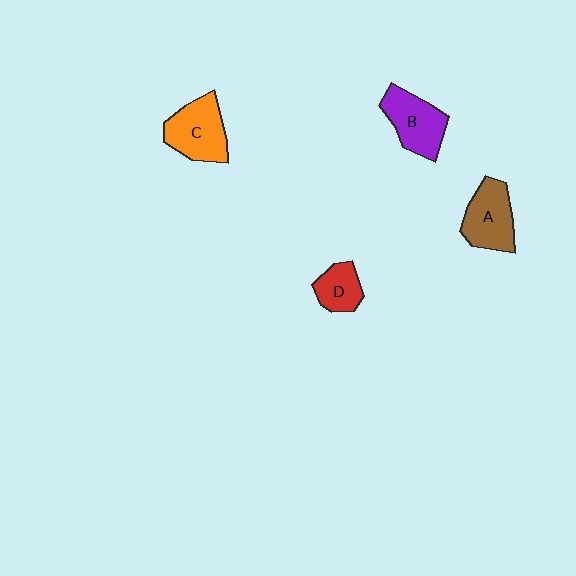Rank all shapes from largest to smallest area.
From largest to smallest: C (orange), B (purple), A (brown), D (red).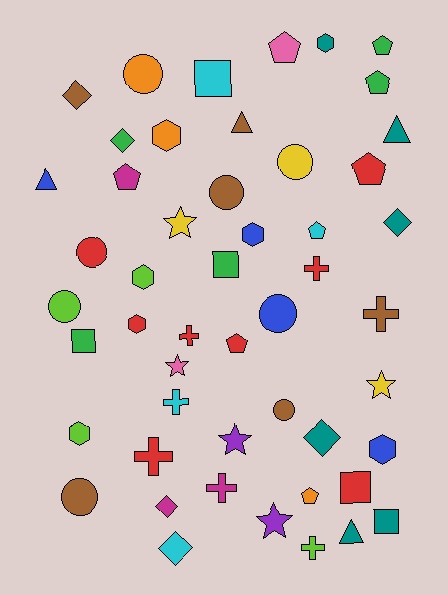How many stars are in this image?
There are 5 stars.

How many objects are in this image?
There are 50 objects.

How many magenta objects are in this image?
There are 3 magenta objects.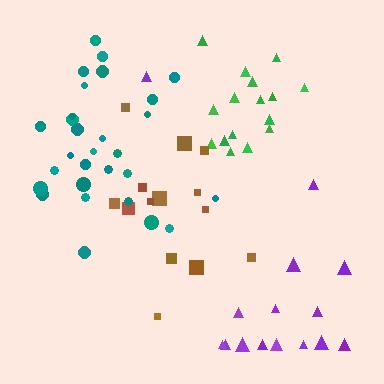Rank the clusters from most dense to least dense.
green, teal, brown, purple.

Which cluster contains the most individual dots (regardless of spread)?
Teal (29).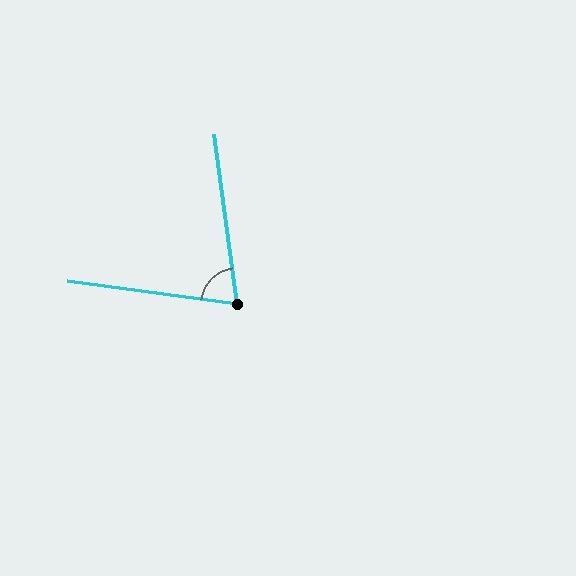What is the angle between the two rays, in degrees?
Approximately 74 degrees.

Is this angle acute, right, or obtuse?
It is acute.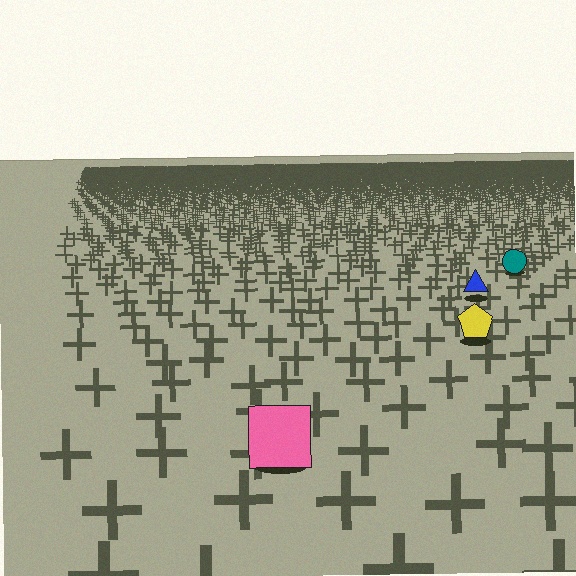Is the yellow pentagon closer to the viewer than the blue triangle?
Yes. The yellow pentagon is closer — you can tell from the texture gradient: the ground texture is coarser near it.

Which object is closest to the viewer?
The pink square is closest. The texture marks near it are larger and more spread out.